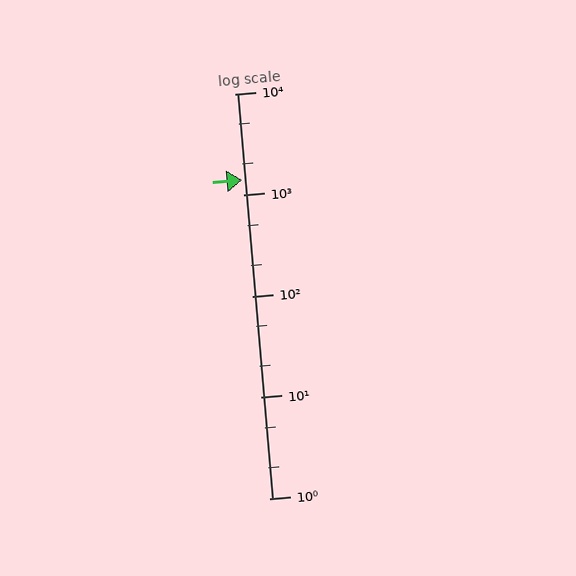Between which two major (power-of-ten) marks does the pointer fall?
The pointer is between 1000 and 10000.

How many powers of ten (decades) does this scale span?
The scale spans 4 decades, from 1 to 10000.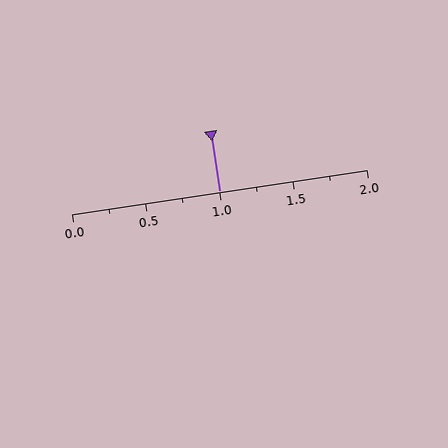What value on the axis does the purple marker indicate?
The marker indicates approximately 1.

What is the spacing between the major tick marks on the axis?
The major ticks are spaced 0.5 apart.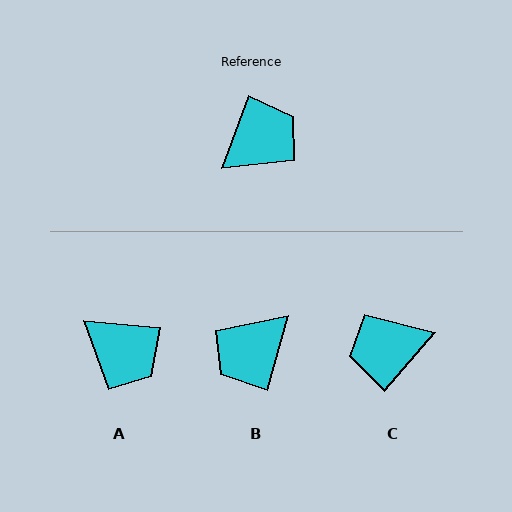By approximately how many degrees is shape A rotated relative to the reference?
Approximately 75 degrees clockwise.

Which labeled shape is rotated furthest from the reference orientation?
B, about 175 degrees away.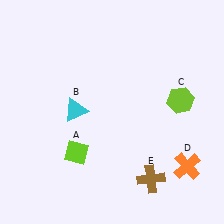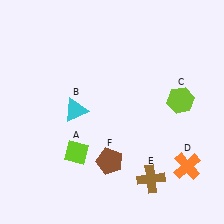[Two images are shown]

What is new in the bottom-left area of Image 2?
A brown pentagon (F) was added in the bottom-left area of Image 2.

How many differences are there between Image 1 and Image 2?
There is 1 difference between the two images.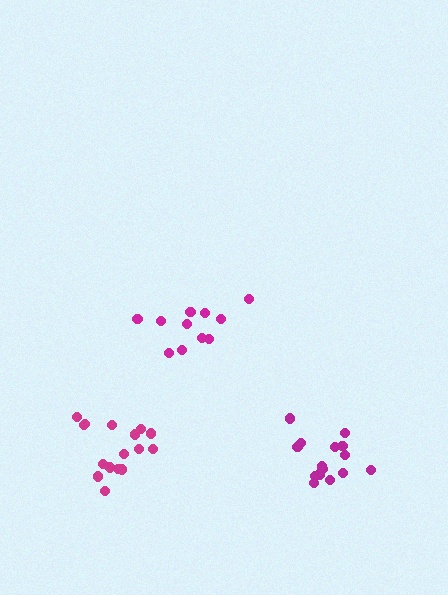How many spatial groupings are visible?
There are 3 spatial groupings.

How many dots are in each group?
Group 1: 16 dots, Group 2: 16 dots, Group 3: 11 dots (43 total).